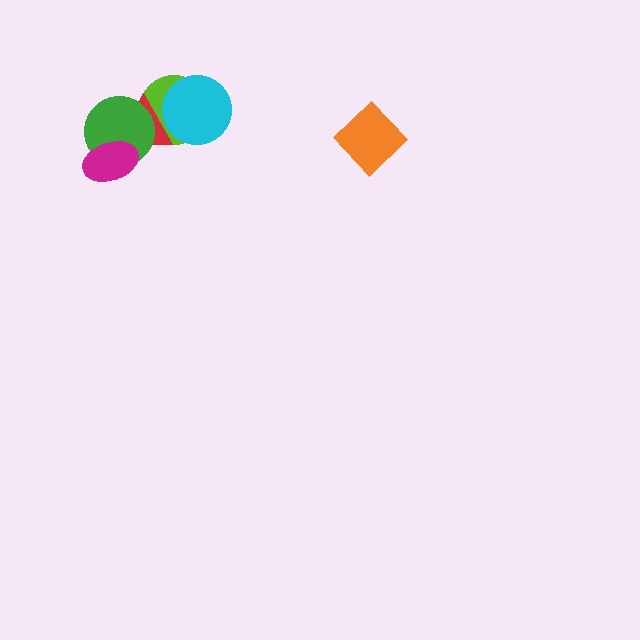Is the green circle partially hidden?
Yes, it is partially covered by another shape.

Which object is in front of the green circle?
The magenta ellipse is in front of the green circle.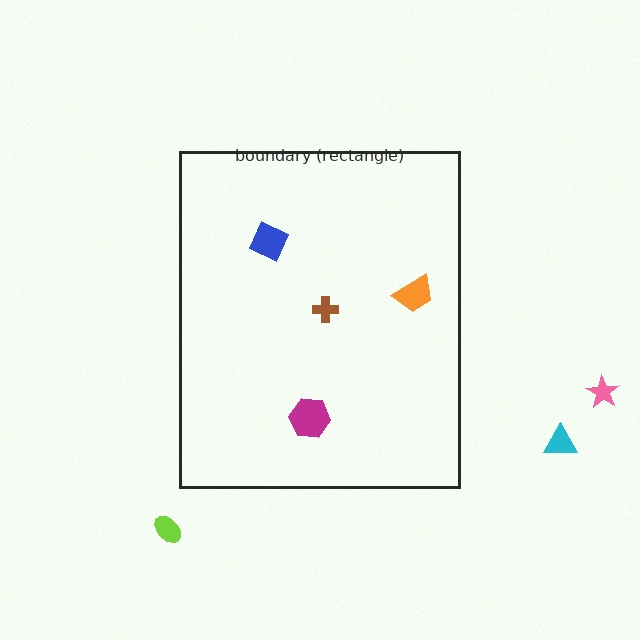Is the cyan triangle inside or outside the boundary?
Outside.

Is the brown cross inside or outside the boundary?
Inside.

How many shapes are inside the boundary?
4 inside, 3 outside.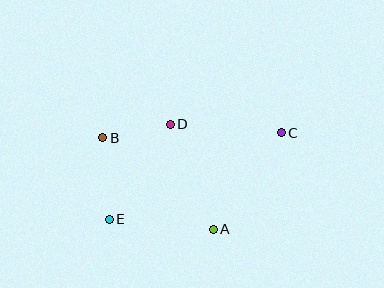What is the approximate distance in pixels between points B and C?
The distance between B and C is approximately 179 pixels.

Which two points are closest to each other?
Points B and D are closest to each other.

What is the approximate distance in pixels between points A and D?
The distance between A and D is approximately 114 pixels.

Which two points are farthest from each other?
Points C and E are farthest from each other.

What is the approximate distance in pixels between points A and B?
The distance between A and B is approximately 144 pixels.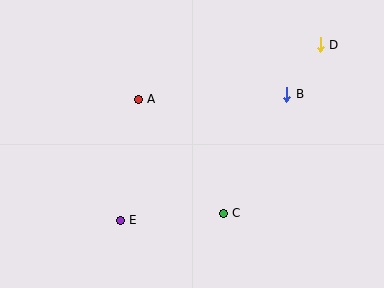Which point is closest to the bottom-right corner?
Point C is closest to the bottom-right corner.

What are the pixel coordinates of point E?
Point E is at (120, 220).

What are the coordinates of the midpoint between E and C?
The midpoint between E and C is at (172, 217).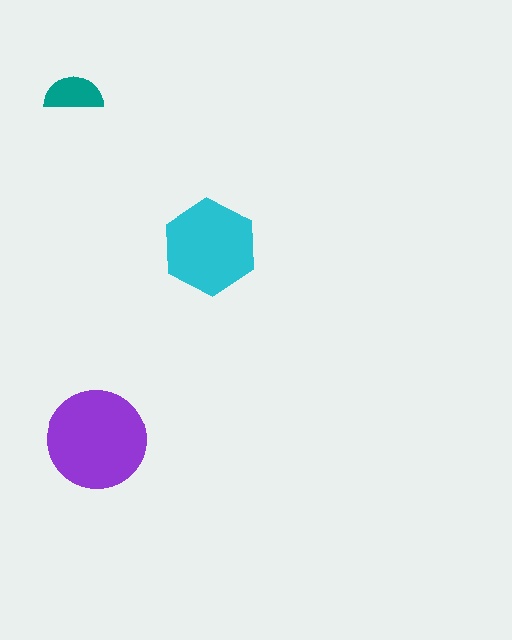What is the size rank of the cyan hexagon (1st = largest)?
2nd.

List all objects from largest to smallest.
The purple circle, the cyan hexagon, the teal semicircle.